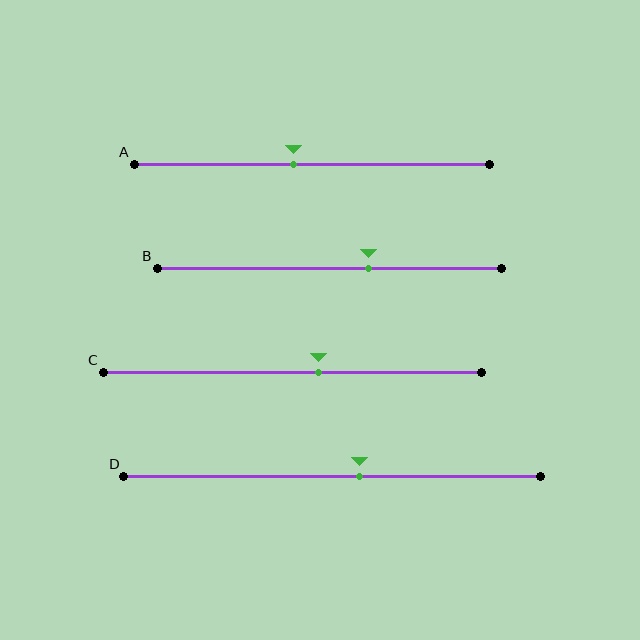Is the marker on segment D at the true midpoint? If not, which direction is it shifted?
No, the marker on segment D is shifted to the right by about 7% of the segment length.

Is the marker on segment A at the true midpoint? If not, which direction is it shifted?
No, the marker on segment A is shifted to the left by about 5% of the segment length.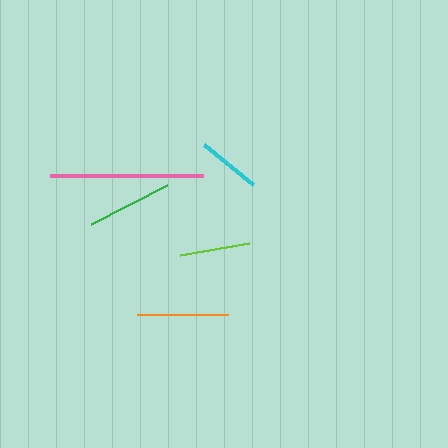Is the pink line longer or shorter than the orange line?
The pink line is longer than the orange line.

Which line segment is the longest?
The pink line is the longest at approximately 153 pixels.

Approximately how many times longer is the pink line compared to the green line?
The pink line is approximately 1.8 times the length of the green line.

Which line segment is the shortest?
The cyan line is the shortest at approximately 63 pixels.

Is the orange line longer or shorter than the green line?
The orange line is longer than the green line.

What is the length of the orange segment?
The orange segment is approximately 91 pixels long.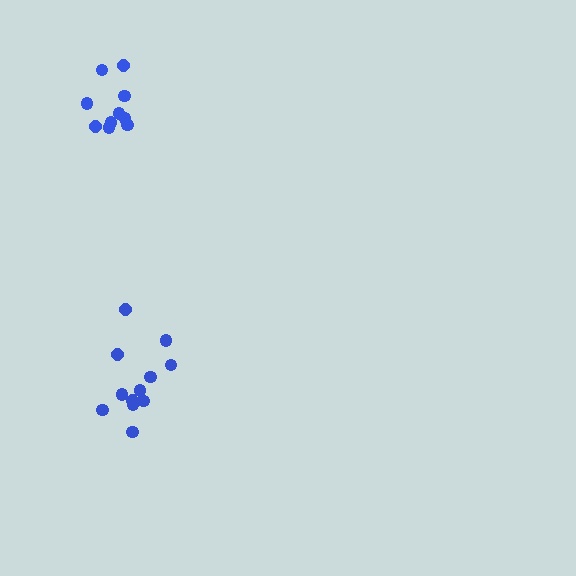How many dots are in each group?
Group 1: 10 dots, Group 2: 12 dots (22 total).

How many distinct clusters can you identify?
There are 2 distinct clusters.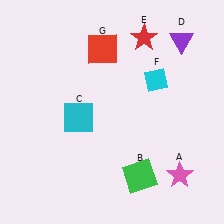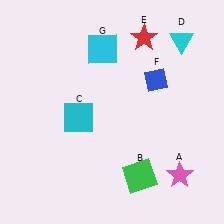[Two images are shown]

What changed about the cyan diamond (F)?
In Image 1, F is cyan. In Image 2, it changed to blue.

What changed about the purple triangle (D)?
In Image 1, D is purple. In Image 2, it changed to cyan.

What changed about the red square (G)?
In Image 1, G is red. In Image 2, it changed to cyan.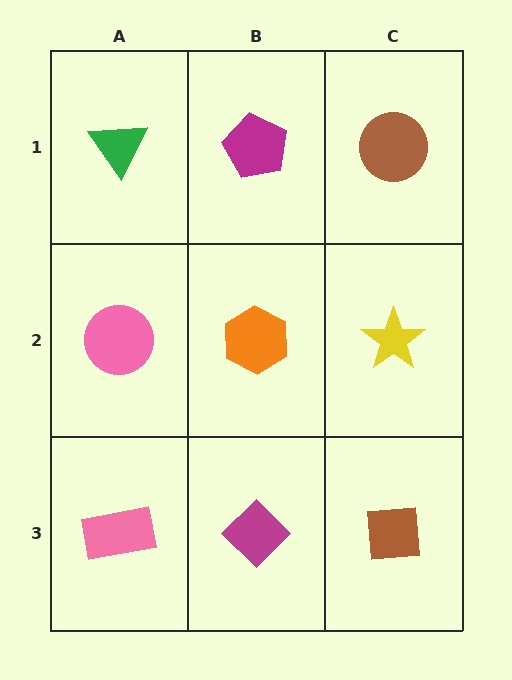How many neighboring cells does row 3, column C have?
2.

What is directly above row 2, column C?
A brown circle.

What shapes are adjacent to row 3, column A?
A pink circle (row 2, column A), a magenta diamond (row 3, column B).